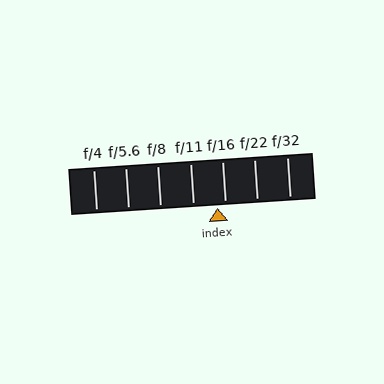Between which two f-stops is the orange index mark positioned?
The index mark is between f/11 and f/16.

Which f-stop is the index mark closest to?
The index mark is closest to f/16.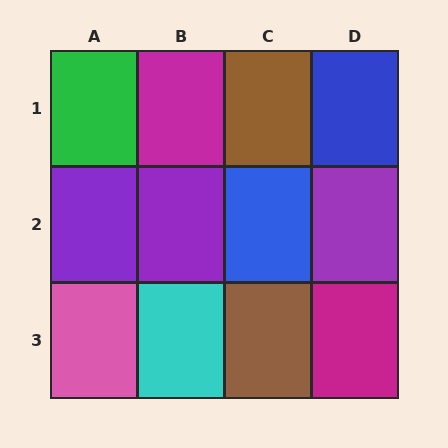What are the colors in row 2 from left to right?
Purple, purple, blue, purple.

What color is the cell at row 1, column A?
Green.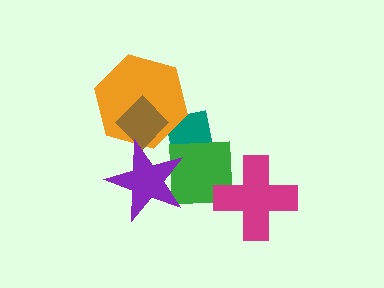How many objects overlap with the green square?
3 objects overlap with the green square.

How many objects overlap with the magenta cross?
1 object overlaps with the magenta cross.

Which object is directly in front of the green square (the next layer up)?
The purple star is directly in front of the green square.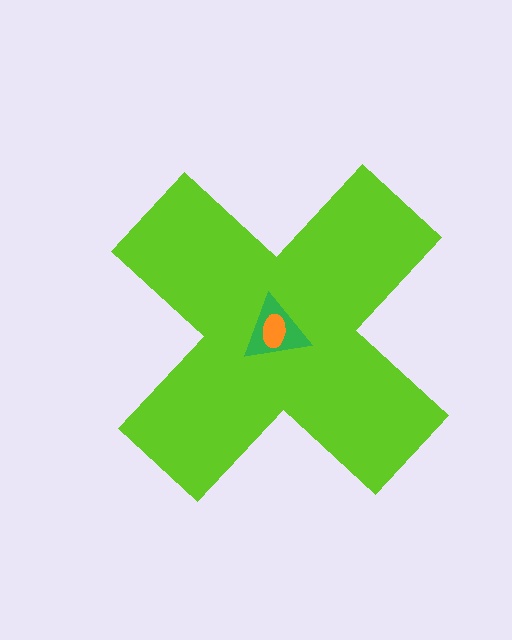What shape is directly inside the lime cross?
The green triangle.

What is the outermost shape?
The lime cross.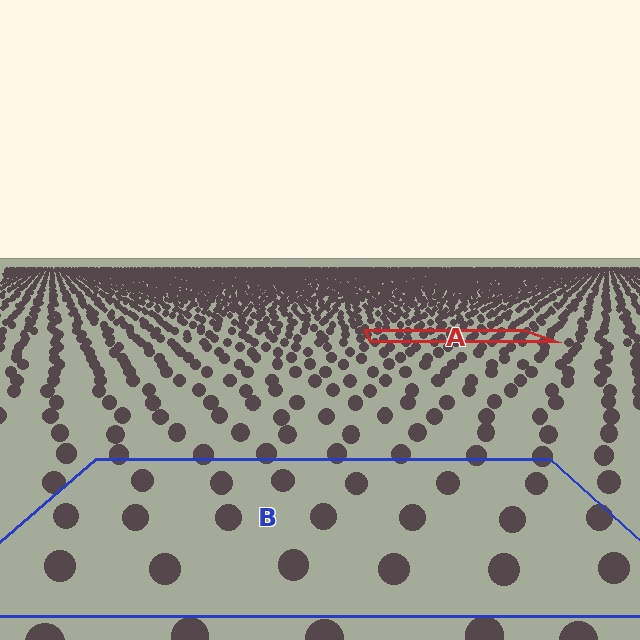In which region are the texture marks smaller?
The texture marks are smaller in region A, because it is farther away.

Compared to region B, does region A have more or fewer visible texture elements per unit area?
Region A has more texture elements per unit area — they are packed more densely because it is farther away.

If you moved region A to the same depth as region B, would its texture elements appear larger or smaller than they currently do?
They would appear larger. At a closer depth, the same texture elements are projected at a bigger on-screen size.